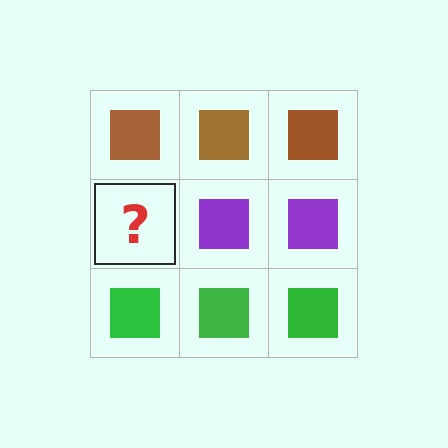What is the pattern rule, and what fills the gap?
The rule is that each row has a consistent color. The gap should be filled with a purple square.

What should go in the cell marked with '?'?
The missing cell should contain a purple square.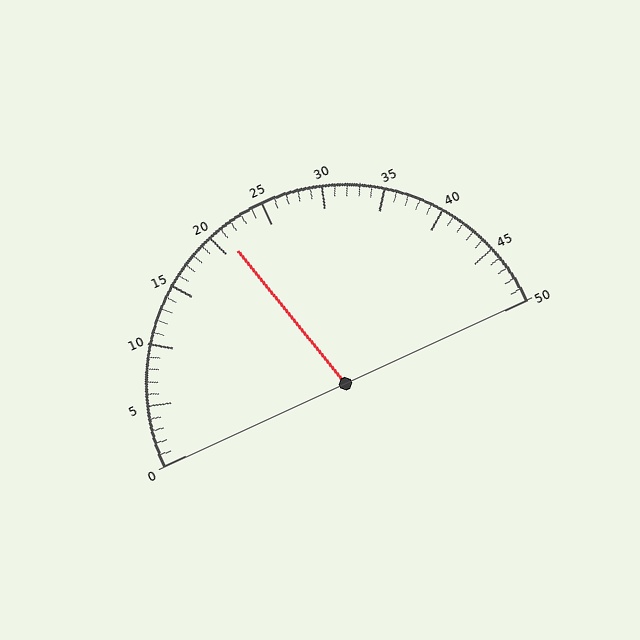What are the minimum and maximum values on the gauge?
The gauge ranges from 0 to 50.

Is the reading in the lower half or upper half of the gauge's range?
The reading is in the lower half of the range (0 to 50).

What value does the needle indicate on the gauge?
The needle indicates approximately 21.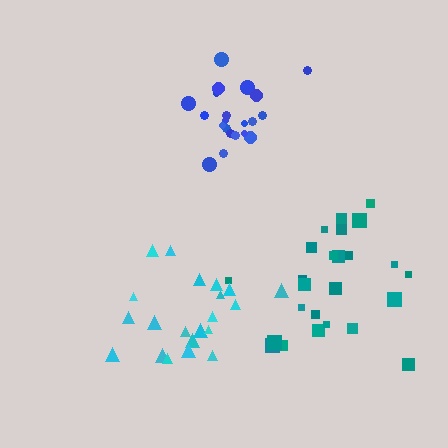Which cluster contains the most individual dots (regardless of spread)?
Teal (25).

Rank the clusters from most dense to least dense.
blue, cyan, teal.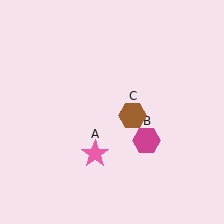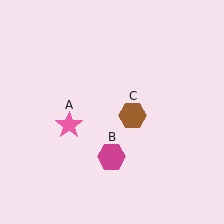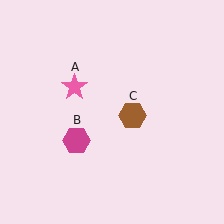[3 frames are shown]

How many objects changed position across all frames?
2 objects changed position: pink star (object A), magenta hexagon (object B).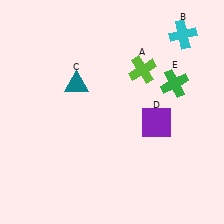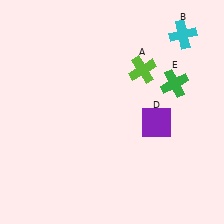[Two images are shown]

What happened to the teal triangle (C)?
The teal triangle (C) was removed in Image 2. It was in the top-left area of Image 1.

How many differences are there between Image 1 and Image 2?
There is 1 difference between the two images.